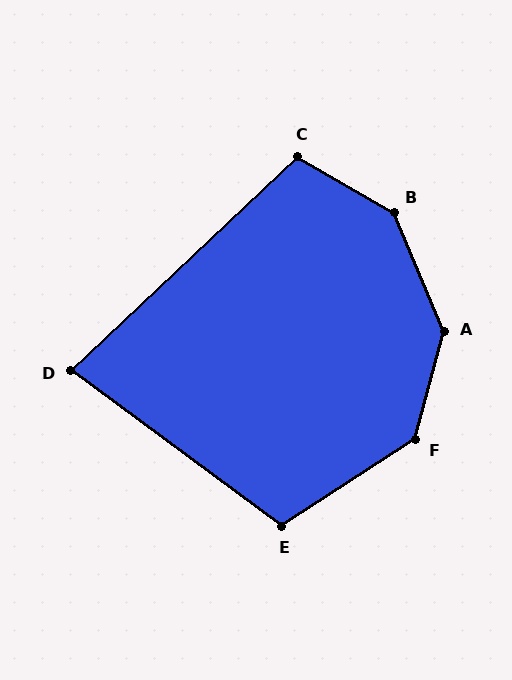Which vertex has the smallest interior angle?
D, at approximately 80 degrees.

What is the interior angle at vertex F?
Approximately 138 degrees (obtuse).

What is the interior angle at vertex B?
Approximately 143 degrees (obtuse).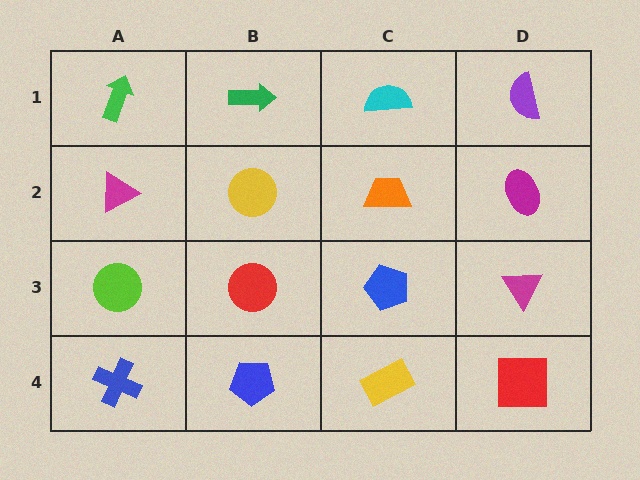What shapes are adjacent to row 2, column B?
A green arrow (row 1, column B), a red circle (row 3, column B), a magenta triangle (row 2, column A), an orange trapezoid (row 2, column C).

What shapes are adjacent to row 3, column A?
A magenta triangle (row 2, column A), a blue cross (row 4, column A), a red circle (row 3, column B).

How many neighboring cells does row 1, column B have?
3.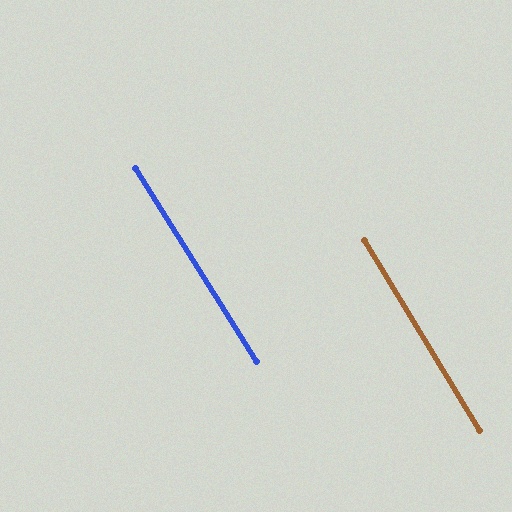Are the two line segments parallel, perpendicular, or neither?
Parallel — their directions differ by only 0.9°.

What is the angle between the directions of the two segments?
Approximately 1 degree.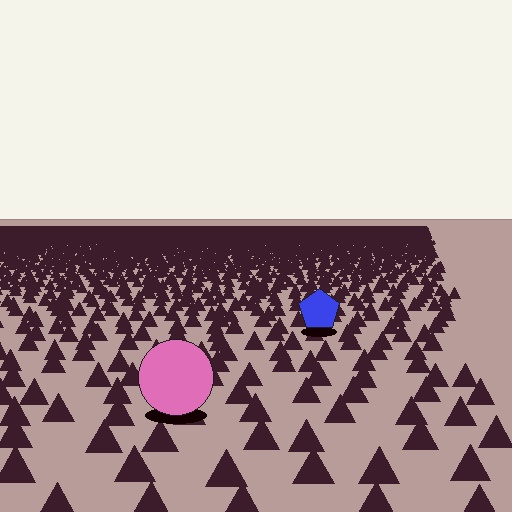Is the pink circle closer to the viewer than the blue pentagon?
Yes. The pink circle is closer — you can tell from the texture gradient: the ground texture is coarser near it.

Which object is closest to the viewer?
The pink circle is closest. The texture marks near it are larger and more spread out.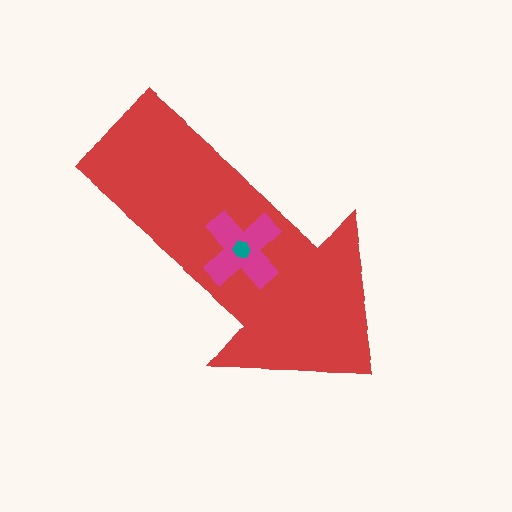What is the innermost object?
The teal hexagon.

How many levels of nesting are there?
3.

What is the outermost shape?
The red arrow.